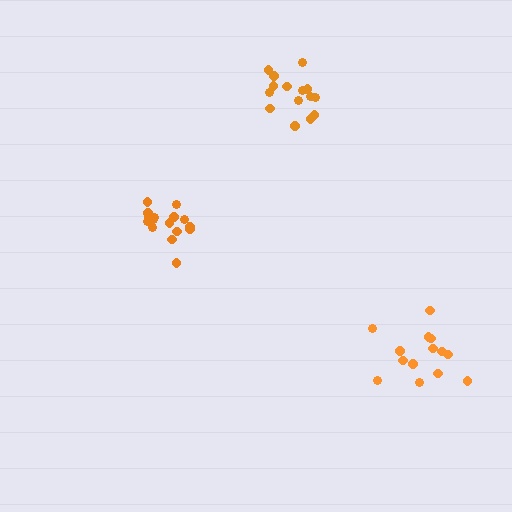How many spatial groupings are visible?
There are 3 spatial groupings.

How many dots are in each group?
Group 1: 15 dots, Group 2: 14 dots, Group 3: 16 dots (45 total).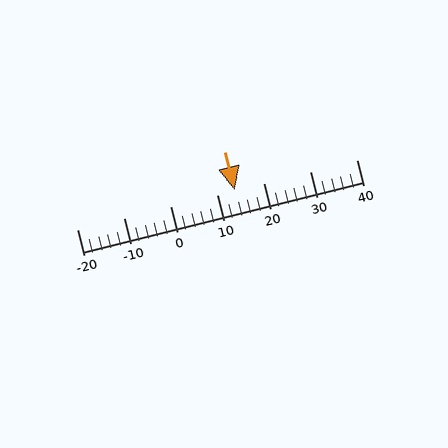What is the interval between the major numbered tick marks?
The major tick marks are spaced 10 units apart.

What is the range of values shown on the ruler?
The ruler shows values from -20 to 40.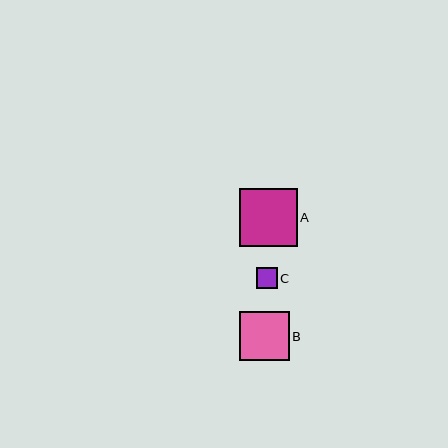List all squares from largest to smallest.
From largest to smallest: A, B, C.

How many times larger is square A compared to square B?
Square A is approximately 1.2 times the size of square B.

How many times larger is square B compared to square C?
Square B is approximately 2.4 times the size of square C.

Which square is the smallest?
Square C is the smallest with a size of approximately 21 pixels.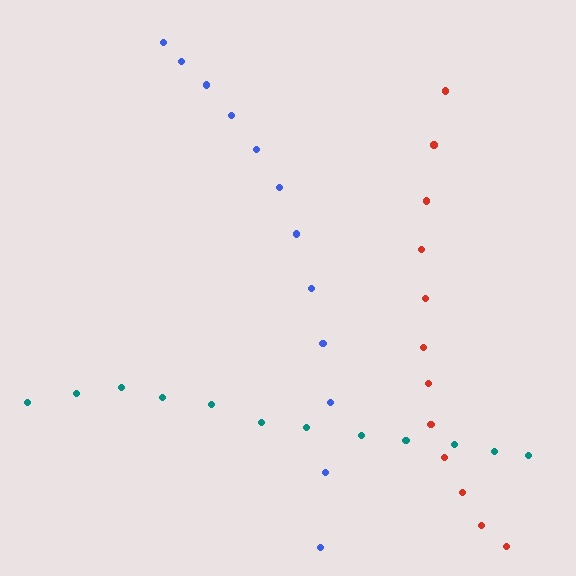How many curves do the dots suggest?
There are 3 distinct paths.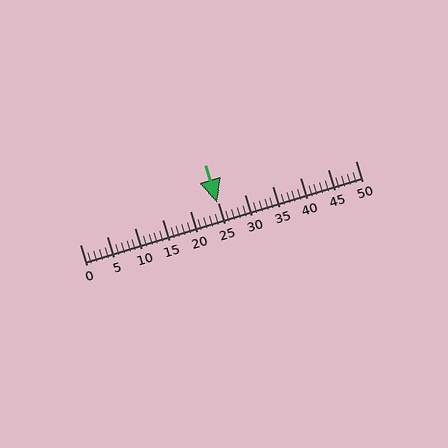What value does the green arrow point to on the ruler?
The green arrow points to approximately 25.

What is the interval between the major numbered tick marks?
The major tick marks are spaced 5 units apart.